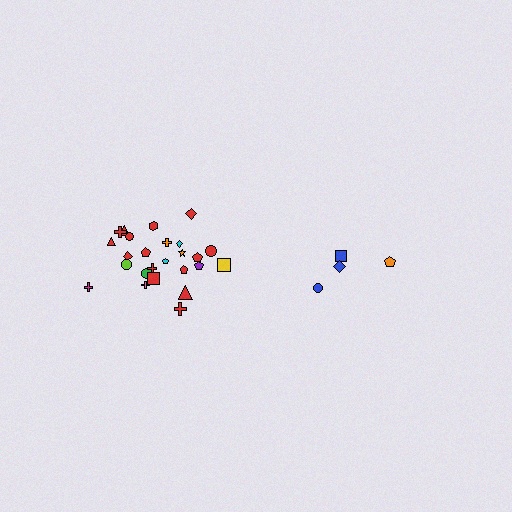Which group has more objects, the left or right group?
The left group.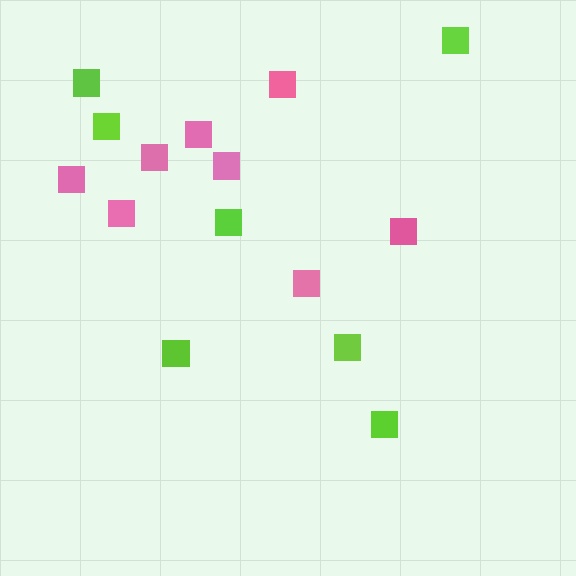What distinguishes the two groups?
There are 2 groups: one group of pink squares (8) and one group of lime squares (7).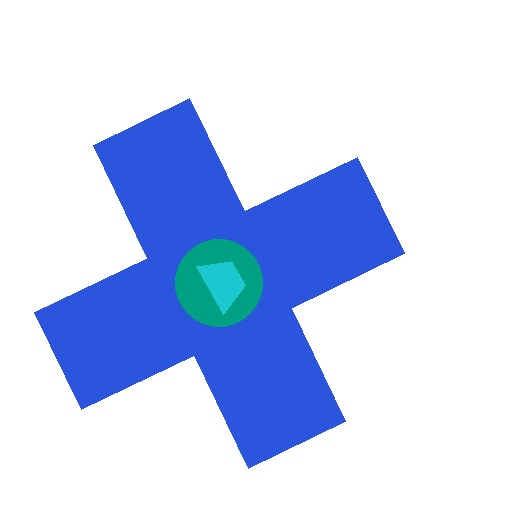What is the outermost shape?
The blue cross.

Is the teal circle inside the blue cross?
Yes.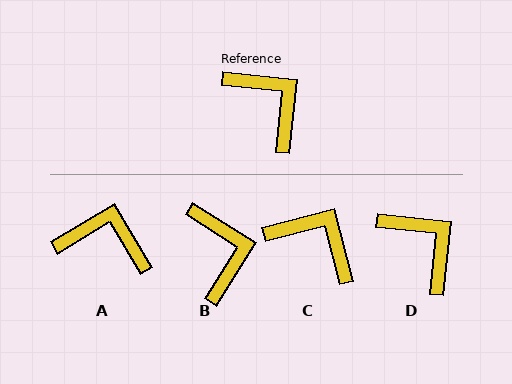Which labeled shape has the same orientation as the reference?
D.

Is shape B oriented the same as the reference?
No, it is off by about 26 degrees.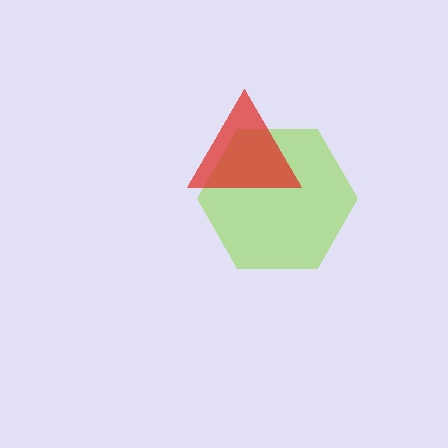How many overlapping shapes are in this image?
There are 2 overlapping shapes in the image.